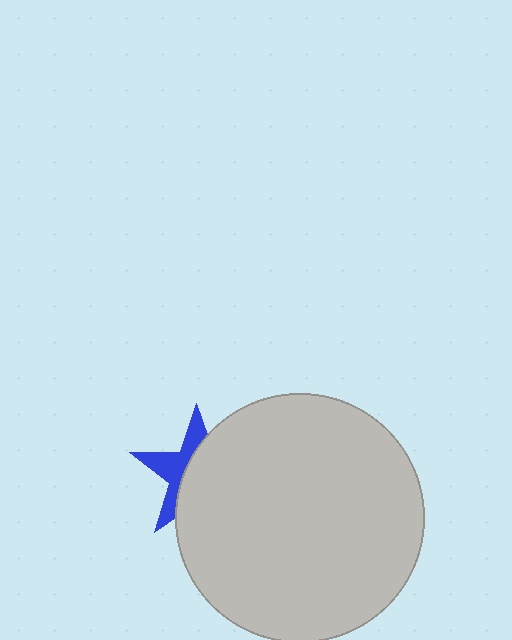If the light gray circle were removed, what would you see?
You would see the complete blue star.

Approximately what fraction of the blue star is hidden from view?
Roughly 60% of the blue star is hidden behind the light gray circle.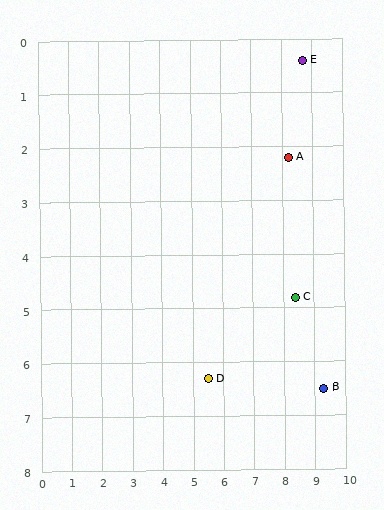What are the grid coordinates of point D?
Point D is at approximately (5.5, 6.3).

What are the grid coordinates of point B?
Point B is at approximately (9.3, 6.5).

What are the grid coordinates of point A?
Point A is at approximately (8.2, 2.2).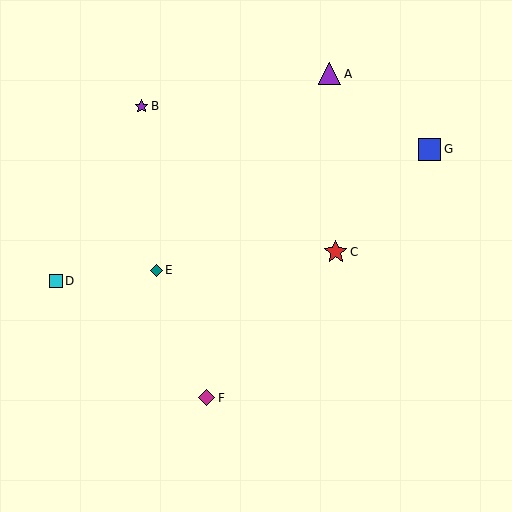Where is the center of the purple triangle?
The center of the purple triangle is at (330, 74).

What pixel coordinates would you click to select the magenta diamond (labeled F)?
Click at (207, 398) to select the magenta diamond F.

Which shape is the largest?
The red star (labeled C) is the largest.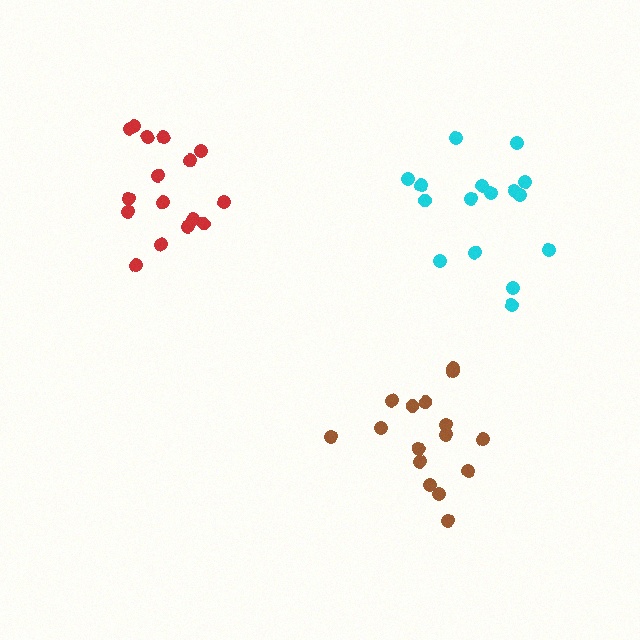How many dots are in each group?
Group 1: 16 dots, Group 2: 16 dots, Group 3: 16 dots (48 total).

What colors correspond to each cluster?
The clusters are colored: cyan, brown, red.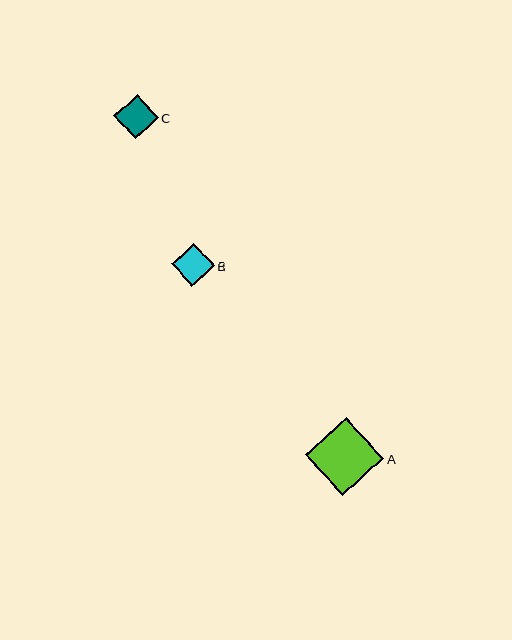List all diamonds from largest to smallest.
From largest to smallest: A, C, B.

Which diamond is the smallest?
Diamond B is the smallest with a size of approximately 43 pixels.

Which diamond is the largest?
Diamond A is the largest with a size of approximately 78 pixels.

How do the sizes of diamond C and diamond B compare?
Diamond C and diamond B are approximately the same size.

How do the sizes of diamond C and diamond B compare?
Diamond C and diamond B are approximately the same size.